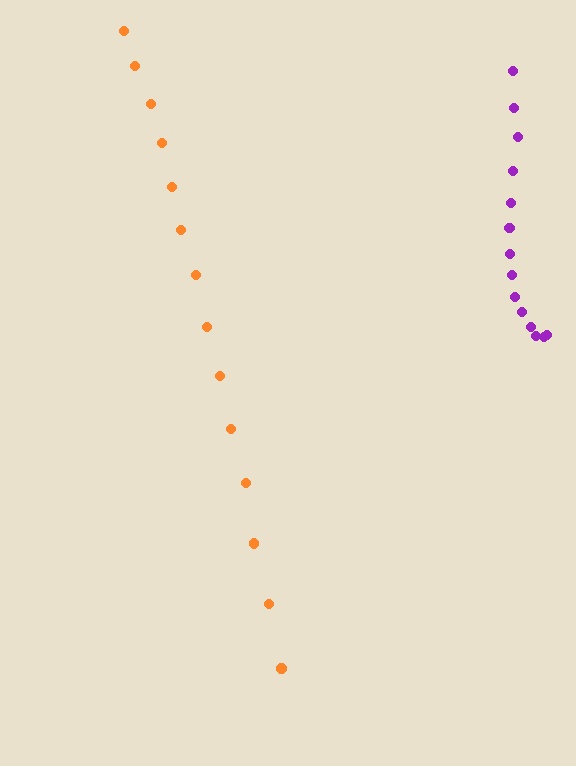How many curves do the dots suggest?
There are 2 distinct paths.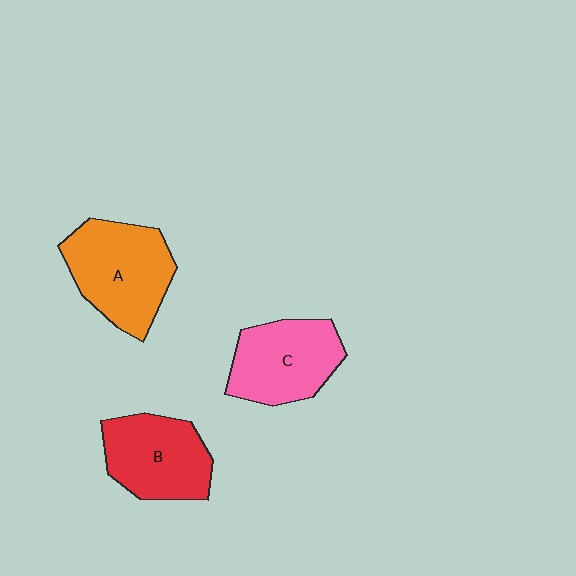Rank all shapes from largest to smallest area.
From largest to smallest: A (orange), C (pink), B (red).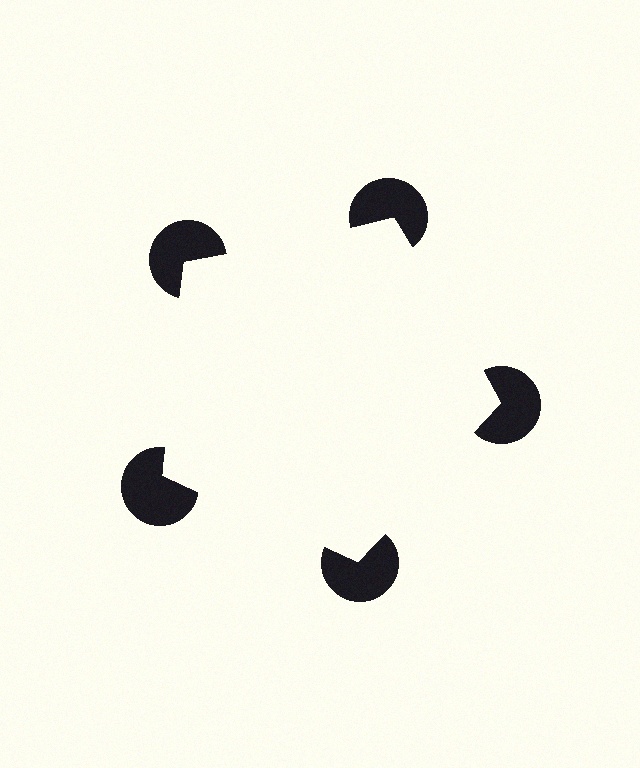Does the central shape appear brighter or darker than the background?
It typically appears slightly brighter than the background, even though no actual brightness change is drawn.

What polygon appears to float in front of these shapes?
An illusory pentagon — its edges are inferred from the aligned wedge cuts in the pac-man discs, not physically drawn.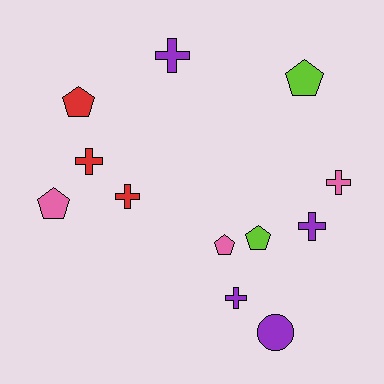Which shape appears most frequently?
Cross, with 6 objects.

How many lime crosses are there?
There are no lime crosses.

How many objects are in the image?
There are 12 objects.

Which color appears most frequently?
Purple, with 4 objects.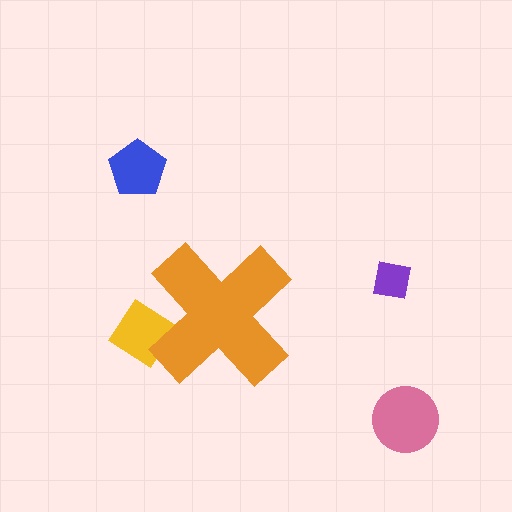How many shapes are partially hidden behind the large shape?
1 shape is partially hidden.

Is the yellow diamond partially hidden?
Yes, the yellow diamond is partially hidden behind the orange cross.